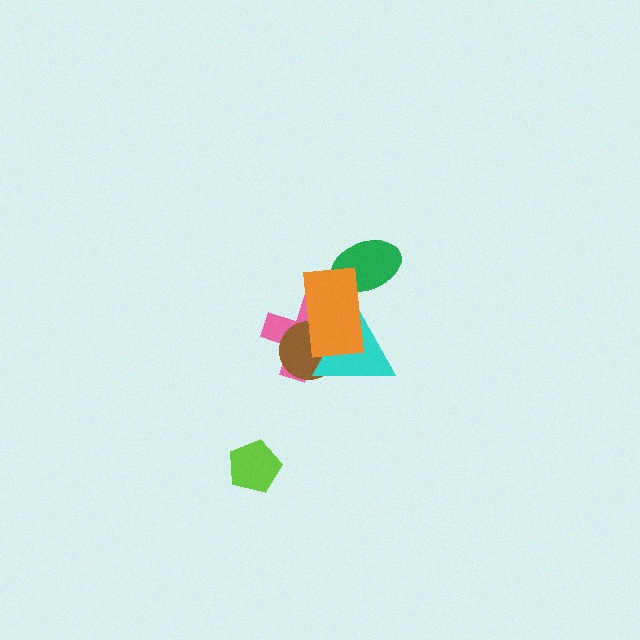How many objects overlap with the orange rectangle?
4 objects overlap with the orange rectangle.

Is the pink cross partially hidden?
Yes, it is partially covered by another shape.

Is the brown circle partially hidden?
Yes, it is partially covered by another shape.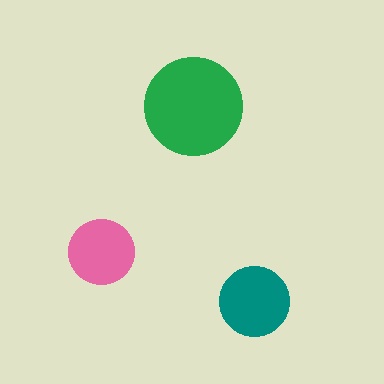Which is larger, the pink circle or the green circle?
The green one.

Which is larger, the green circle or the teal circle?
The green one.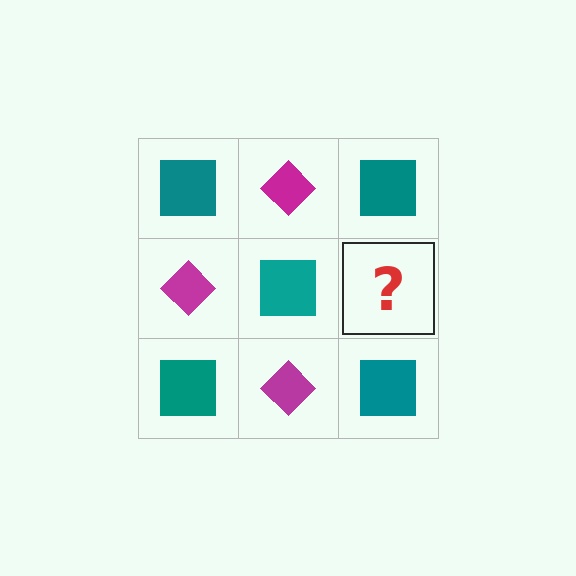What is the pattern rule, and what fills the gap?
The rule is that it alternates teal square and magenta diamond in a checkerboard pattern. The gap should be filled with a magenta diamond.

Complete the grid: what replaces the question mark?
The question mark should be replaced with a magenta diamond.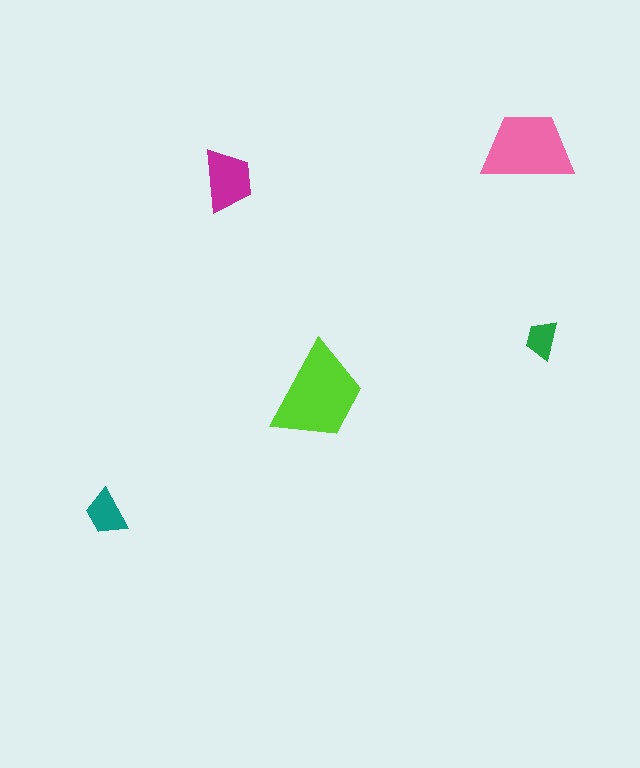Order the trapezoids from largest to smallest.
the lime one, the pink one, the magenta one, the teal one, the green one.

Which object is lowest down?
The teal trapezoid is bottommost.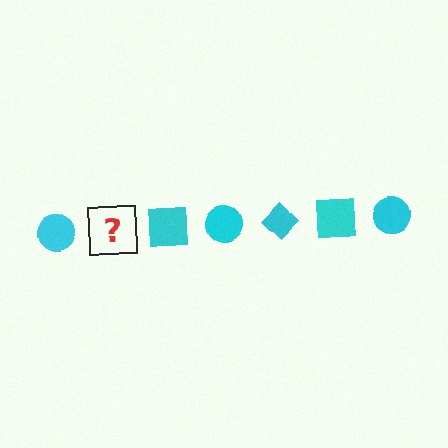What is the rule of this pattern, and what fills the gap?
The rule is that the pattern cycles through circle, diamond, square shapes in cyan. The gap should be filled with a cyan diamond.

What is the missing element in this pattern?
The missing element is a cyan diamond.